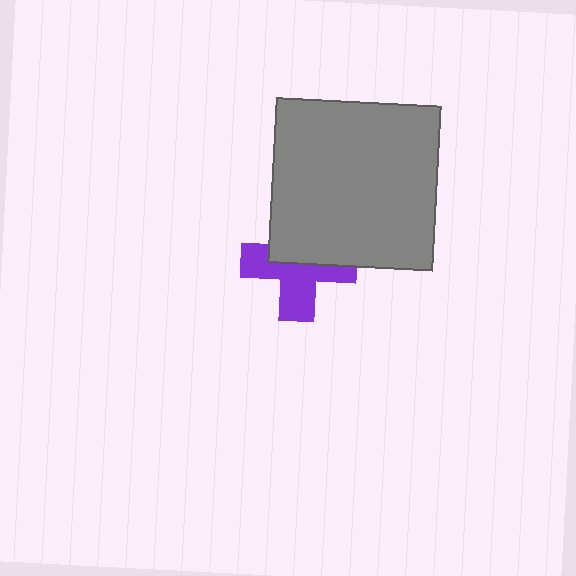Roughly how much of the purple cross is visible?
About half of it is visible (roughly 55%).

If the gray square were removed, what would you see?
You would see the complete purple cross.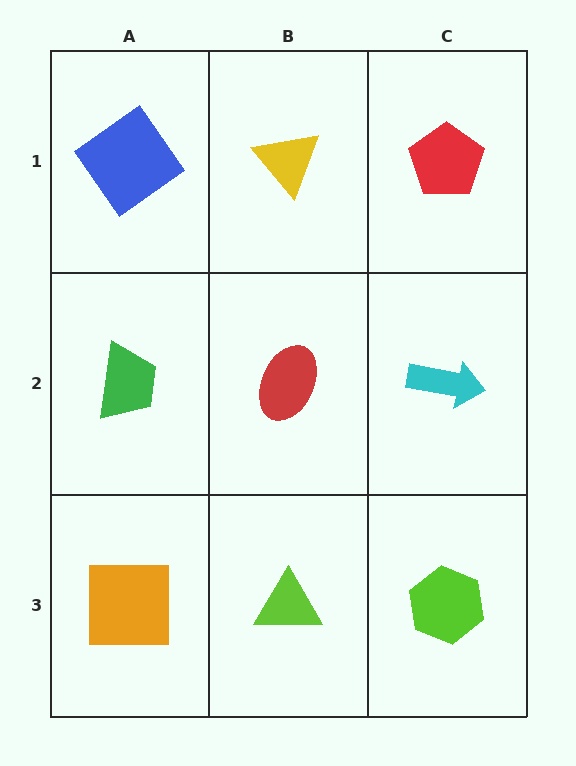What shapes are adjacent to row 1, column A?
A green trapezoid (row 2, column A), a yellow triangle (row 1, column B).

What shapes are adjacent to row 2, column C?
A red pentagon (row 1, column C), a lime hexagon (row 3, column C), a red ellipse (row 2, column B).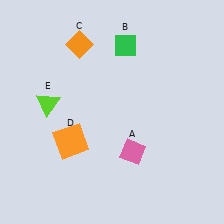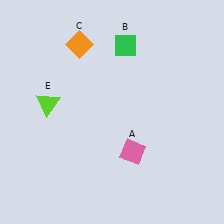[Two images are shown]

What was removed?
The orange square (D) was removed in Image 2.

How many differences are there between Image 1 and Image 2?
There is 1 difference between the two images.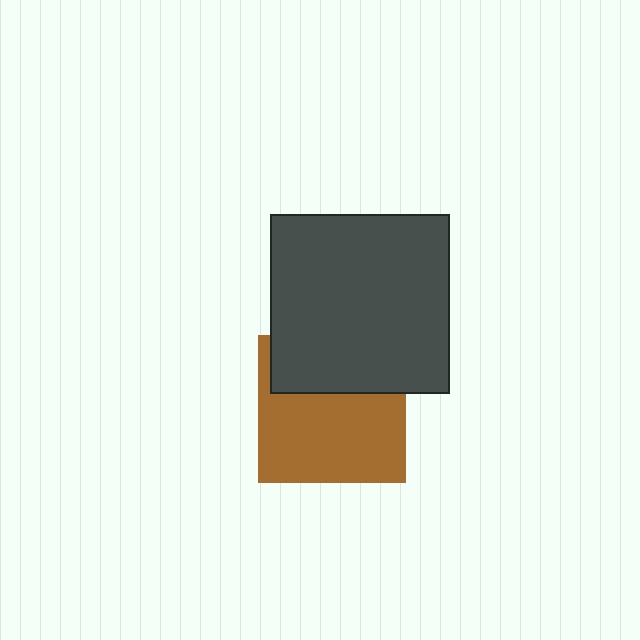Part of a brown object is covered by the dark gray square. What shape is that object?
It is a square.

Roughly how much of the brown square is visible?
About half of it is visible (roughly 64%).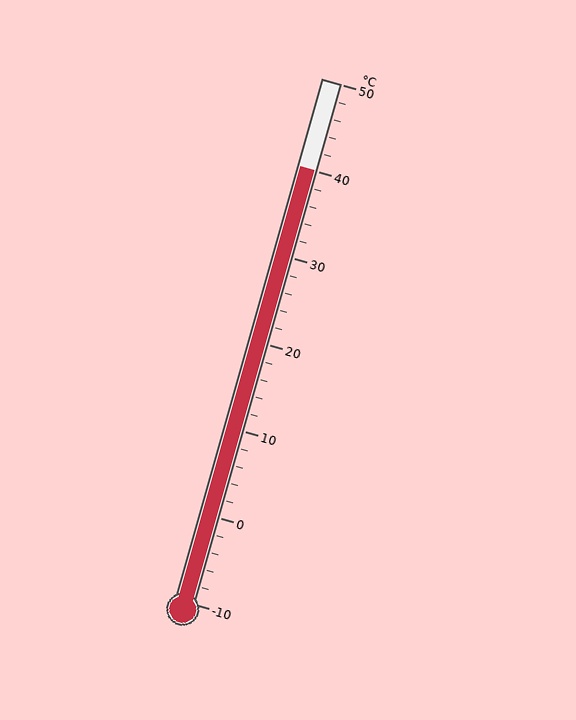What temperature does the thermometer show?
The thermometer shows approximately 40°C.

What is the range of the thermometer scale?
The thermometer scale ranges from -10°C to 50°C.